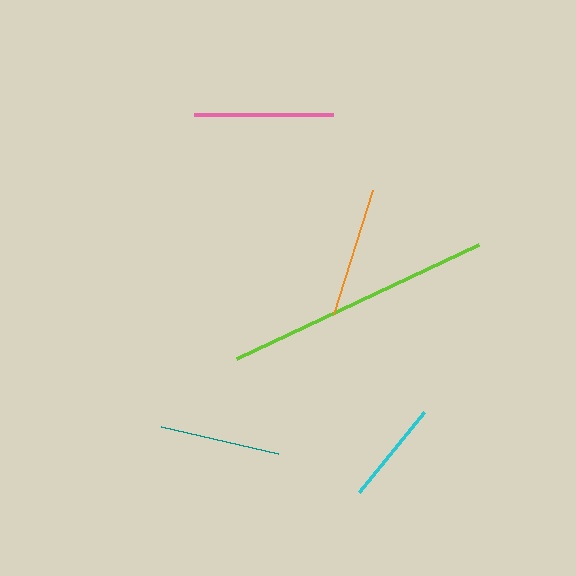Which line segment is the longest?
The lime line is the longest at approximately 267 pixels.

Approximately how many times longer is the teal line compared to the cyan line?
The teal line is approximately 1.2 times the length of the cyan line.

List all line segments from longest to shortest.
From longest to shortest: lime, pink, orange, teal, cyan.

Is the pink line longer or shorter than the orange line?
The pink line is longer than the orange line.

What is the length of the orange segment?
The orange segment is approximately 130 pixels long.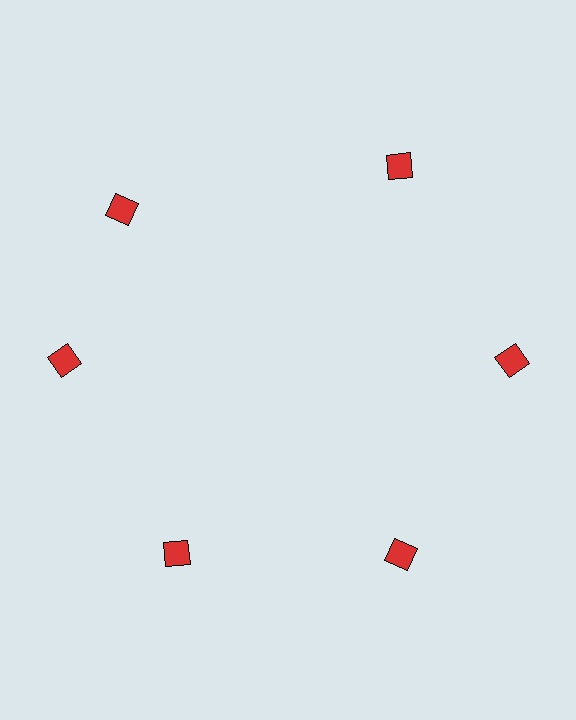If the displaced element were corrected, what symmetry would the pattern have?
It would have 6-fold rotational symmetry — the pattern would map onto itself every 60 degrees.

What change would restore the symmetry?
The symmetry would be restored by rotating it back into even spacing with its neighbors so that all 6 squares sit at equal angles and equal distance from the center.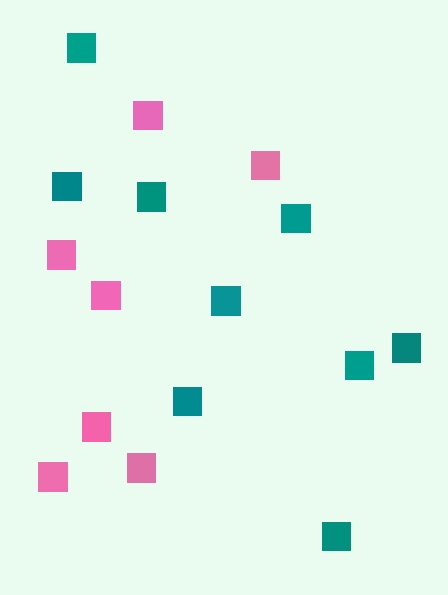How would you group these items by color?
There are 2 groups: one group of pink squares (7) and one group of teal squares (9).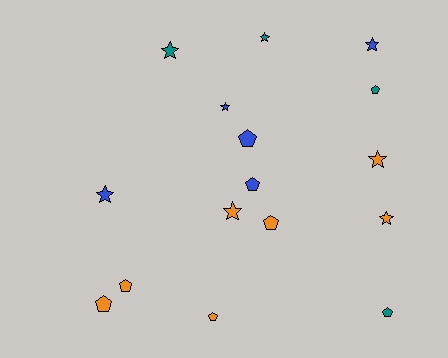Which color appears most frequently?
Orange, with 7 objects.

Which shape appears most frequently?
Star, with 8 objects.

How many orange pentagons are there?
There are 4 orange pentagons.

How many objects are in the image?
There are 16 objects.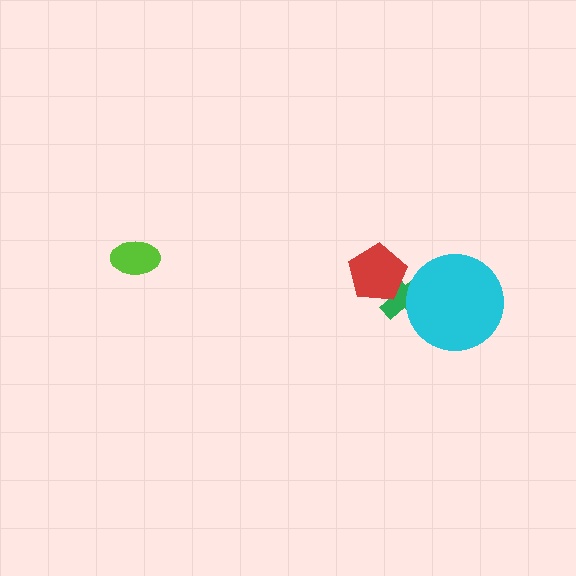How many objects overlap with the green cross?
2 objects overlap with the green cross.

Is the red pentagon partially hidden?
No, no other shape covers it.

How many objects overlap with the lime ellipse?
0 objects overlap with the lime ellipse.